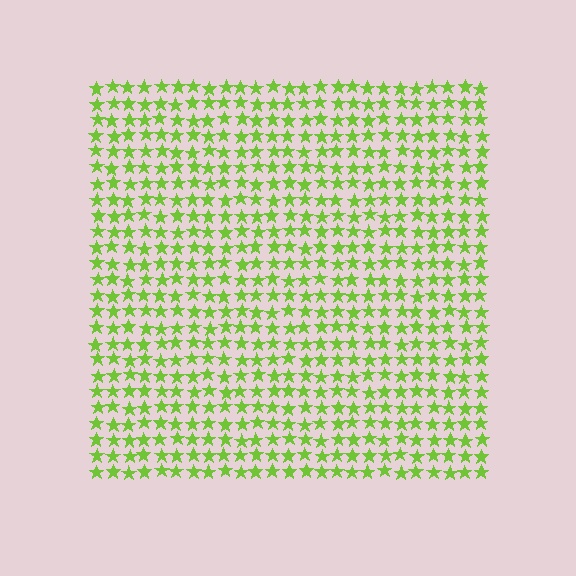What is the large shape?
The large shape is a square.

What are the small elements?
The small elements are stars.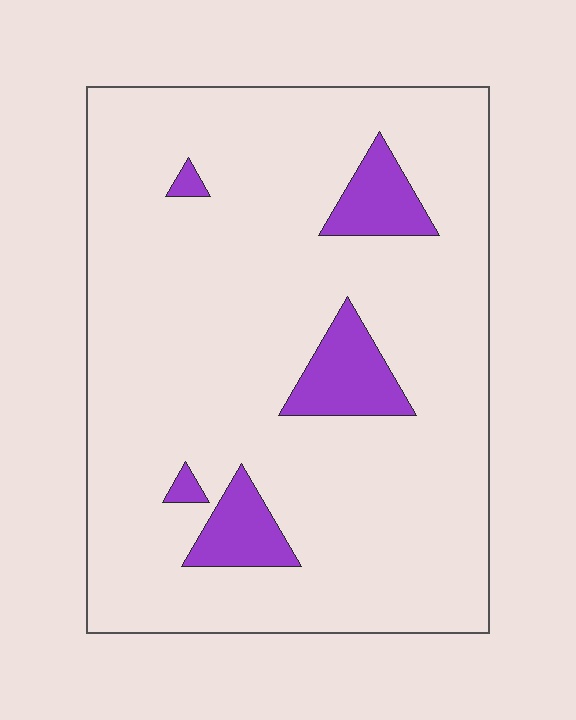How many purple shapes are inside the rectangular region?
5.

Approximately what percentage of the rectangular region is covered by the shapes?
Approximately 10%.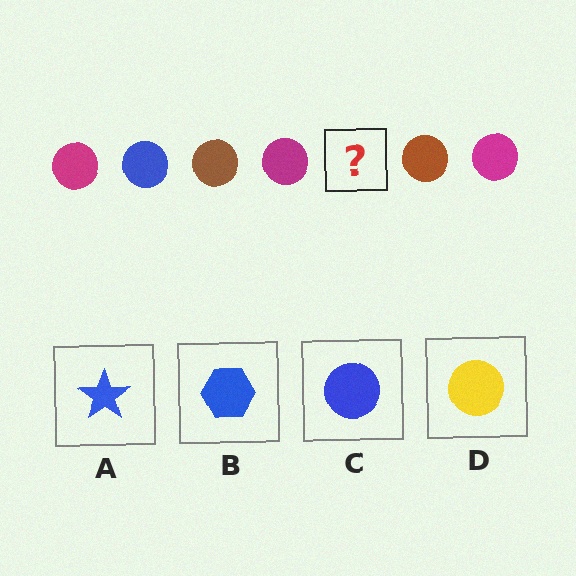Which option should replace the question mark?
Option C.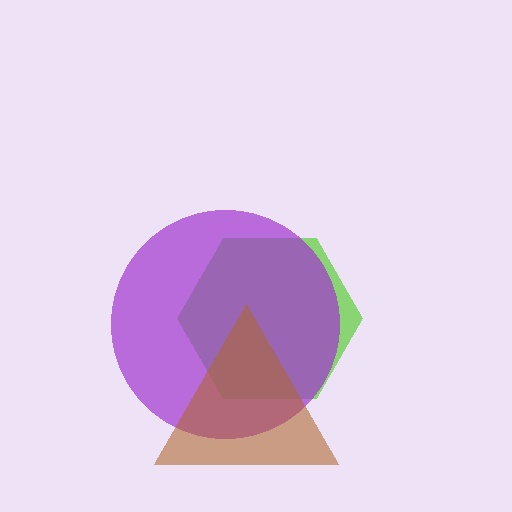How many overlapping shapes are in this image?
There are 3 overlapping shapes in the image.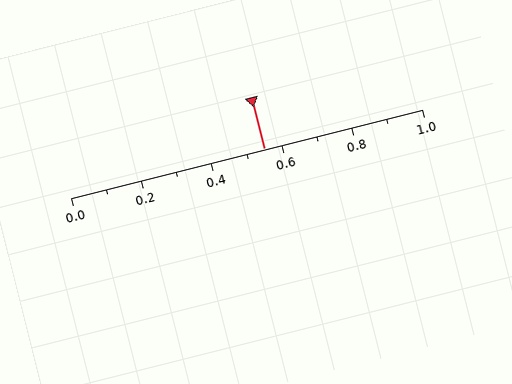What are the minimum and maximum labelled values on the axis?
The axis runs from 0.0 to 1.0.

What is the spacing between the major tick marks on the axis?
The major ticks are spaced 0.2 apart.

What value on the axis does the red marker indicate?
The marker indicates approximately 0.55.